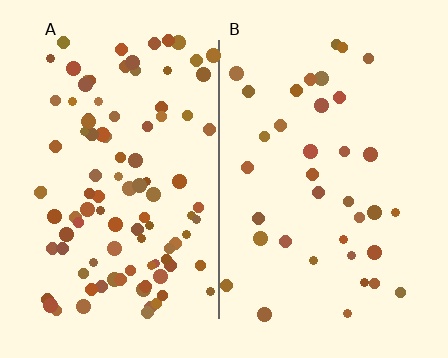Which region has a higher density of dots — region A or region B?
A (the left).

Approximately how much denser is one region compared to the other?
Approximately 2.8× — region A over region B.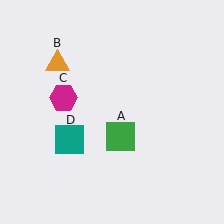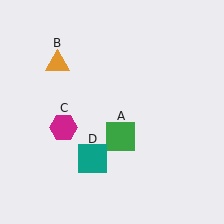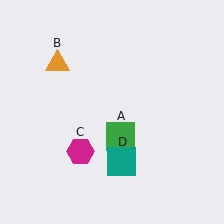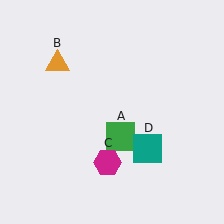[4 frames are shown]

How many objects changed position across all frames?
2 objects changed position: magenta hexagon (object C), teal square (object D).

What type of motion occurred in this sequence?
The magenta hexagon (object C), teal square (object D) rotated counterclockwise around the center of the scene.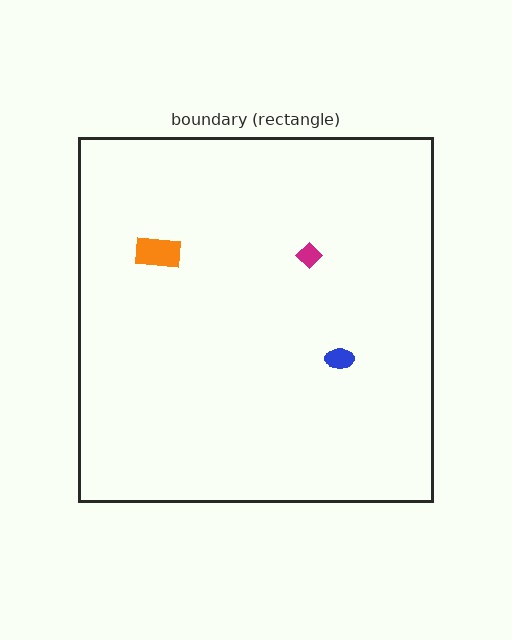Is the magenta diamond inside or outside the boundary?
Inside.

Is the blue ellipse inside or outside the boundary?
Inside.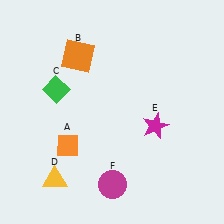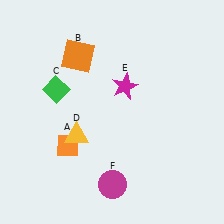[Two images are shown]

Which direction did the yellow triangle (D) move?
The yellow triangle (D) moved up.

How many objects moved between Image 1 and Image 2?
2 objects moved between the two images.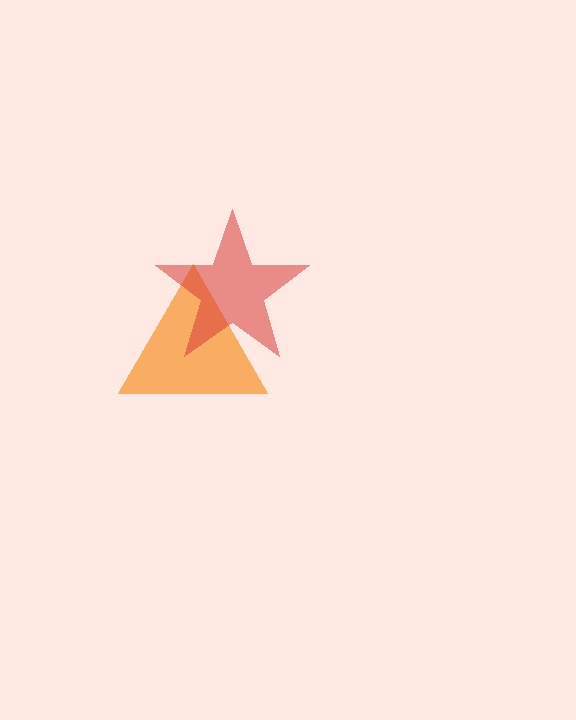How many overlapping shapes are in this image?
There are 2 overlapping shapes in the image.